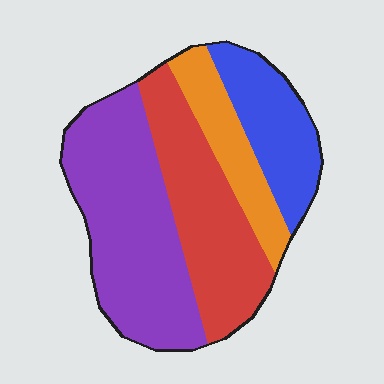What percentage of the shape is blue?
Blue takes up about one sixth (1/6) of the shape.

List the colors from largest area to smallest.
From largest to smallest: purple, red, blue, orange.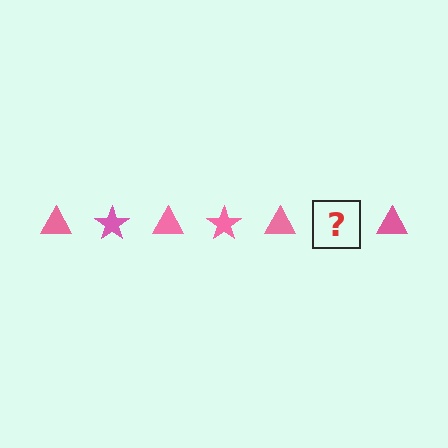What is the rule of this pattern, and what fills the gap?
The rule is that the pattern cycles through triangle, star shapes in pink. The gap should be filled with a pink star.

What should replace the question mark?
The question mark should be replaced with a pink star.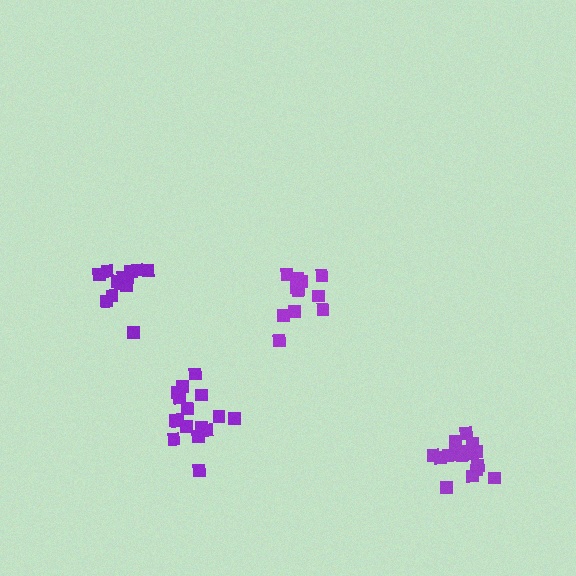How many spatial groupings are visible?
There are 4 spatial groupings.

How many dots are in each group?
Group 1: 14 dots, Group 2: 11 dots, Group 3: 16 dots, Group 4: 17 dots (58 total).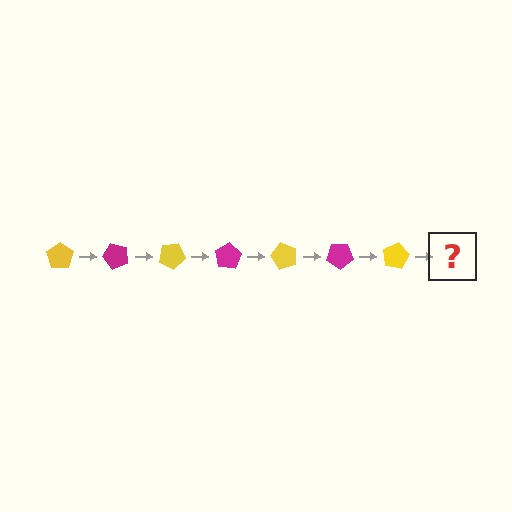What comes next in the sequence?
The next element should be a magenta pentagon, rotated 350 degrees from the start.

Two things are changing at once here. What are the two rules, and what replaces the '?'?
The two rules are that it rotates 50 degrees each step and the color cycles through yellow and magenta. The '?' should be a magenta pentagon, rotated 350 degrees from the start.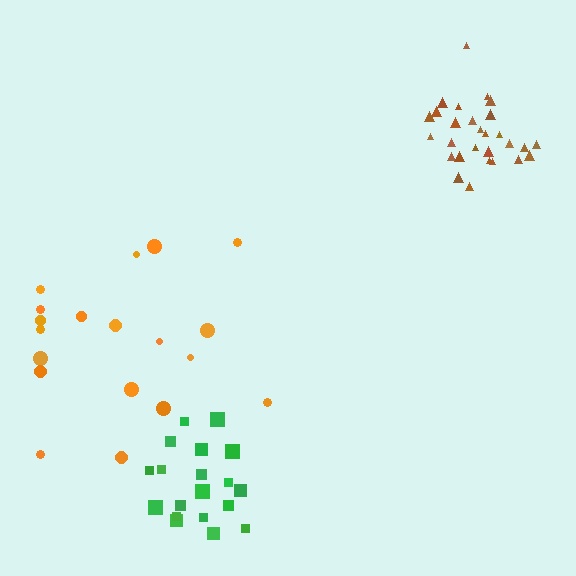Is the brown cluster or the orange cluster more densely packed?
Brown.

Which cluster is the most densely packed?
Brown.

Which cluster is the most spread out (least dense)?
Orange.